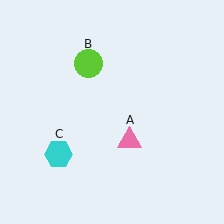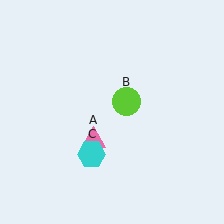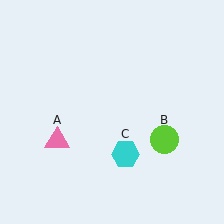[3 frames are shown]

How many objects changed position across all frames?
3 objects changed position: pink triangle (object A), lime circle (object B), cyan hexagon (object C).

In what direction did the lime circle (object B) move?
The lime circle (object B) moved down and to the right.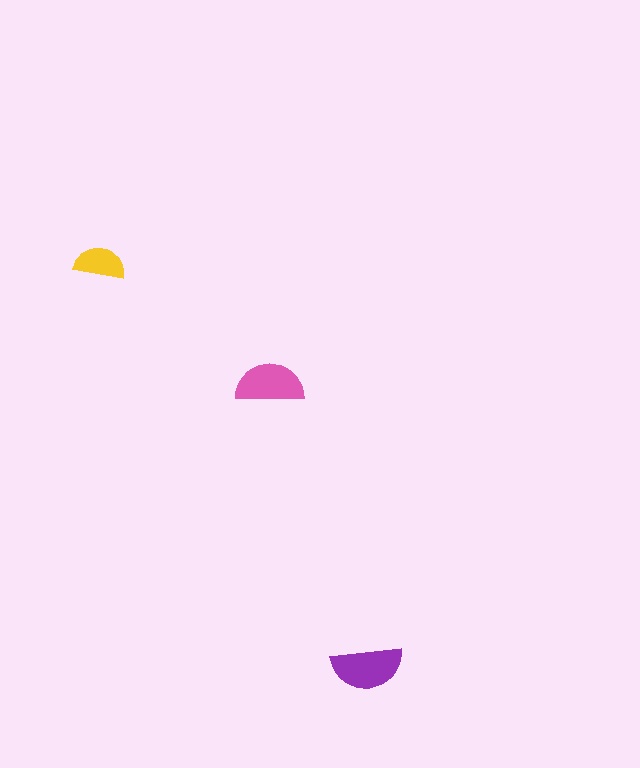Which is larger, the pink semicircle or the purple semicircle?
The purple one.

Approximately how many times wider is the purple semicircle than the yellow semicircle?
About 1.5 times wider.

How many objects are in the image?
There are 3 objects in the image.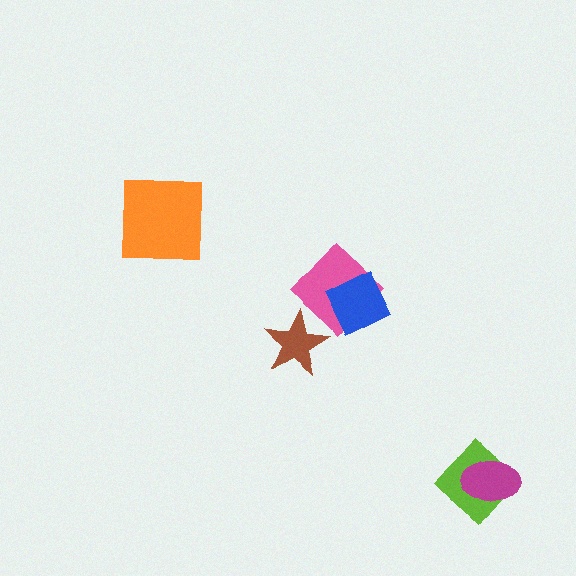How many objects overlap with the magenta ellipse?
1 object overlaps with the magenta ellipse.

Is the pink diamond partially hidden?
Yes, it is partially covered by another shape.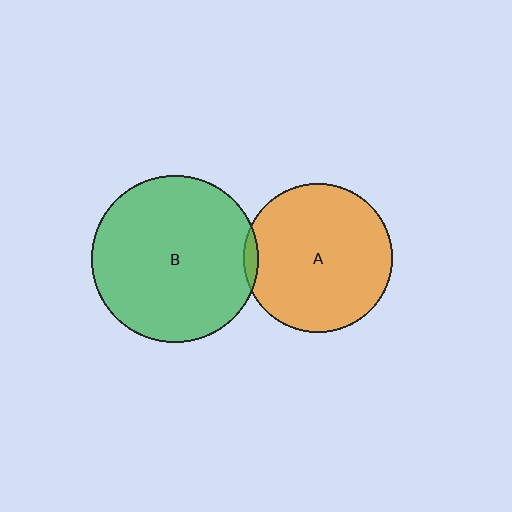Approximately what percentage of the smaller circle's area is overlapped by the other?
Approximately 5%.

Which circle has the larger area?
Circle B (green).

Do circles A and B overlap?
Yes.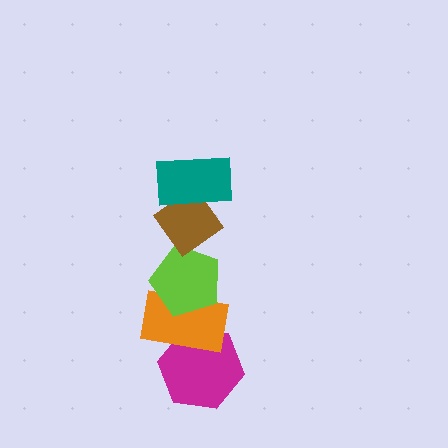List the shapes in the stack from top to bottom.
From top to bottom: the teal rectangle, the brown diamond, the lime pentagon, the orange rectangle, the magenta hexagon.